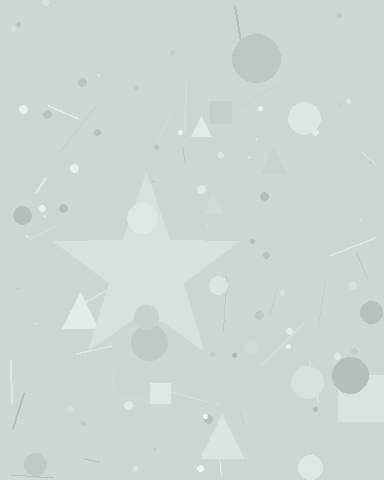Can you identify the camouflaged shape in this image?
The camouflaged shape is a star.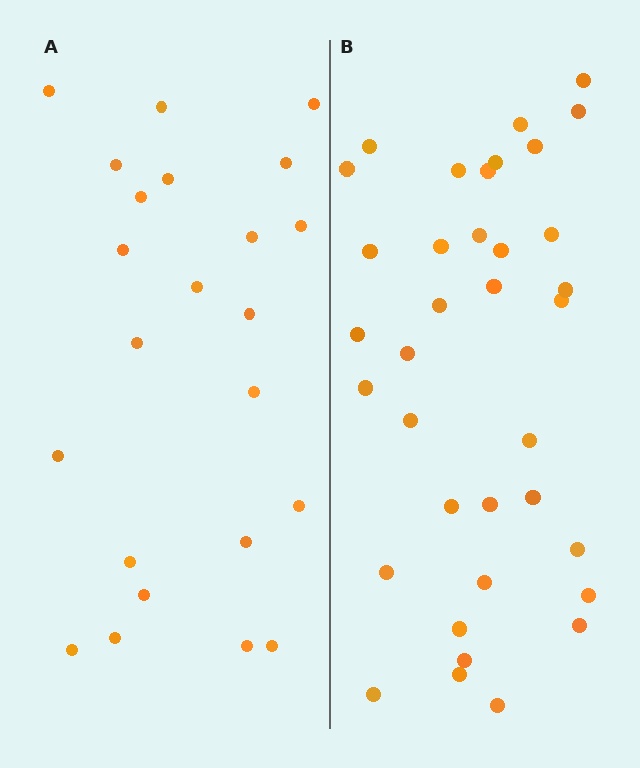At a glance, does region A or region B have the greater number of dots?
Region B (the right region) has more dots.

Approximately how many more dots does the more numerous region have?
Region B has approximately 15 more dots than region A.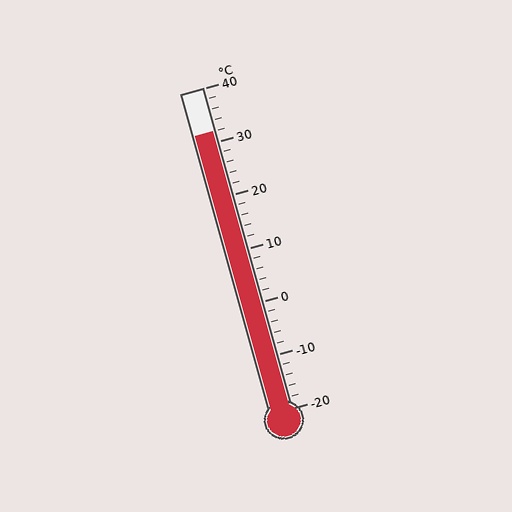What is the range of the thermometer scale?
The thermometer scale ranges from -20°C to 40°C.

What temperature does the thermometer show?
The thermometer shows approximately 32°C.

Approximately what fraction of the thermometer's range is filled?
The thermometer is filled to approximately 85% of its range.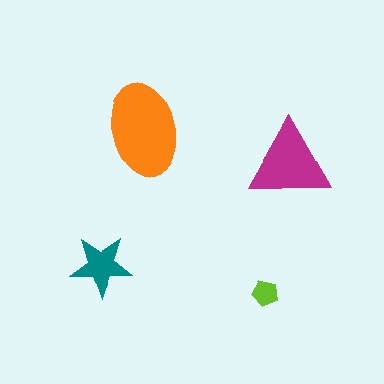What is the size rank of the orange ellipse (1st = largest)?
1st.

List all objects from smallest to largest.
The lime pentagon, the teal star, the magenta triangle, the orange ellipse.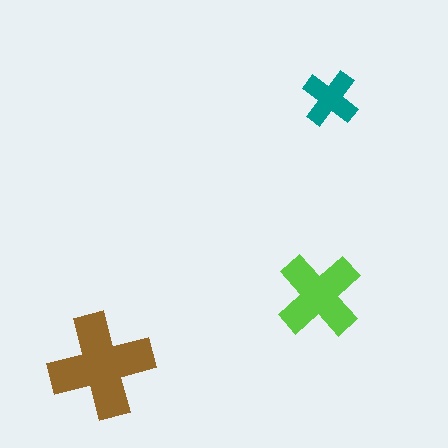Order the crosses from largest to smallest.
the brown one, the lime one, the teal one.